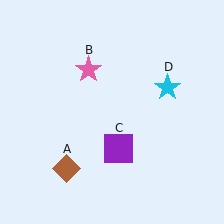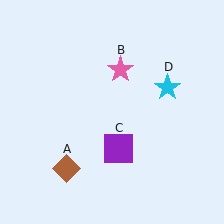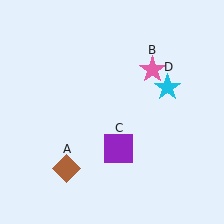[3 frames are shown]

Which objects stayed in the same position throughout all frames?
Brown diamond (object A) and purple square (object C) and cyan star (object D) remained stationary.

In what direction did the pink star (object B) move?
The pink star (object B) moved right.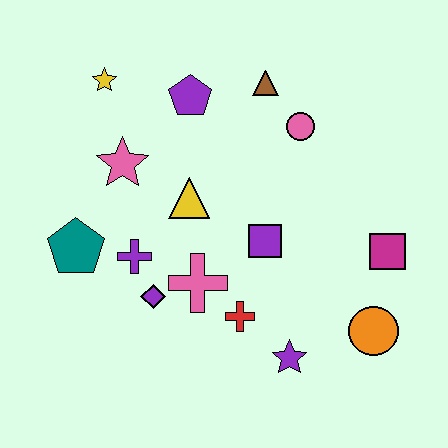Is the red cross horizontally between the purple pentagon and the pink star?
No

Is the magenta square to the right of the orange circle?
Yes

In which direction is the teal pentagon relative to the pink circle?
The teal pentagon is to the left of the pink circle.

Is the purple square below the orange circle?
No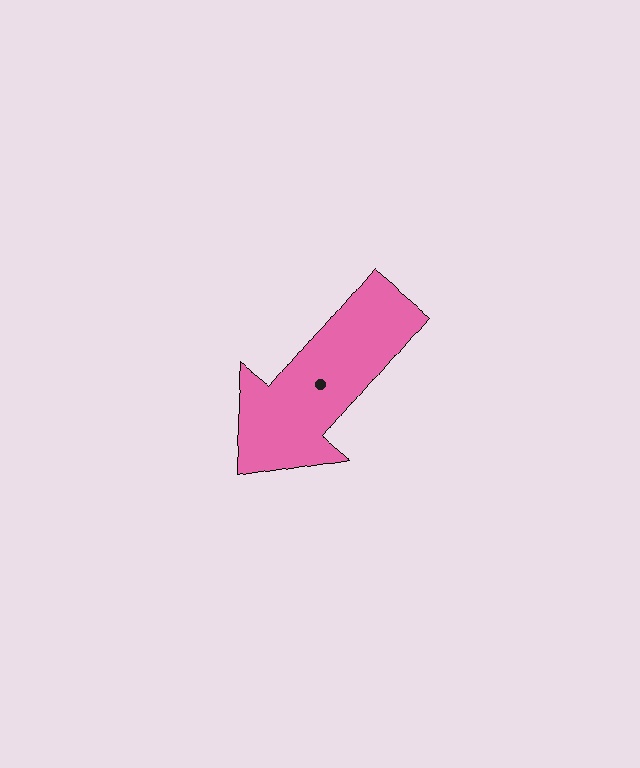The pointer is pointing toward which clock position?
Roughly 7 o'clock.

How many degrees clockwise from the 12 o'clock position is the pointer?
Approximately 220 degrees.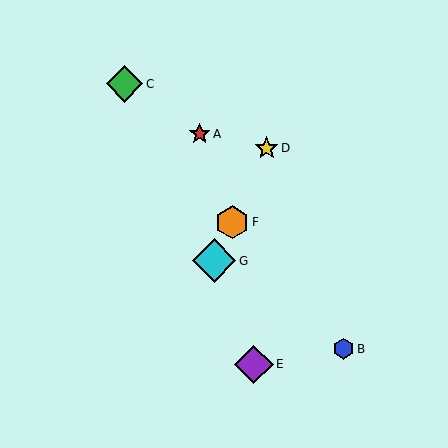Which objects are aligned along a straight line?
Objects D, F, G are aligned along a straight line.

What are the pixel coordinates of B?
Object B is at (344, 349).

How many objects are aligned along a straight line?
3 objects (D, F, G) are aligned along a straight line.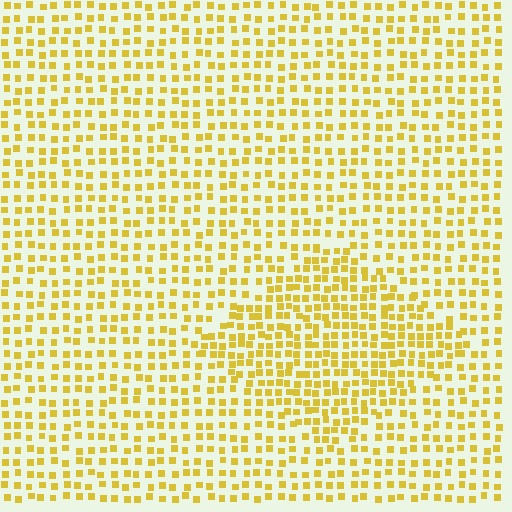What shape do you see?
I see a diamond.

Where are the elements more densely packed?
The elements are more densely packed inside the diamond boundary.